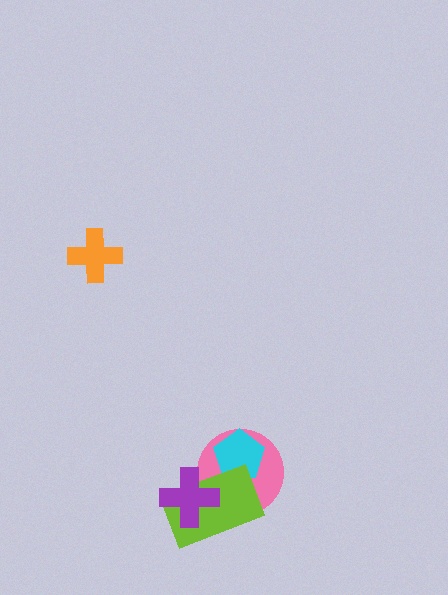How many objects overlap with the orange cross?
0 objects overlap with the orange cross.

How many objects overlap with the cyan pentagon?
2 objects overlap with the cyan pentagon.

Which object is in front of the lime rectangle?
The purple cross is in front of the lime rectangle.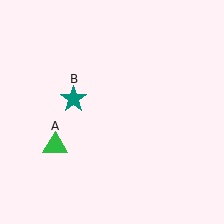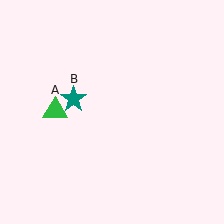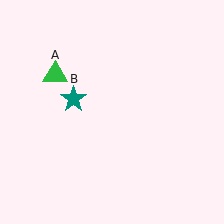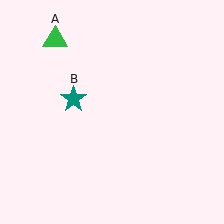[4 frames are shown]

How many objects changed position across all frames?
1 object changed position: green triangle (object A).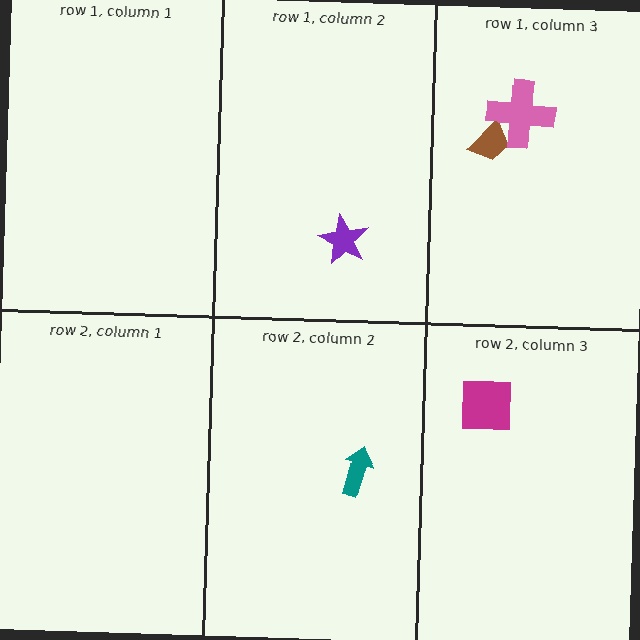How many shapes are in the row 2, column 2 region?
1.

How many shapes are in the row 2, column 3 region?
1.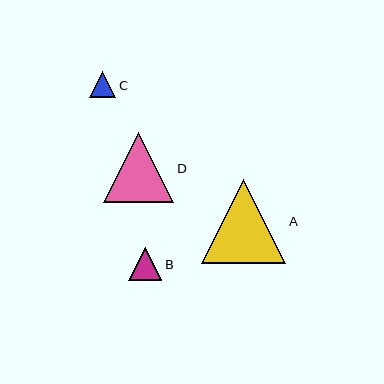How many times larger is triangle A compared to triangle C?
Triangle A is approximately 3.2 times the size of triangle C.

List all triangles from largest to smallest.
From largest to smallest: A, D, B, C.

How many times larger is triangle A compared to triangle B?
Triangle A is approximately 2.6 times the size of triangle B.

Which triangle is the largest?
Triangle A is the largest with a size of approximately 85 pixels.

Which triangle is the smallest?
Triangle C is the smallest with a size of approximately 26 pixels.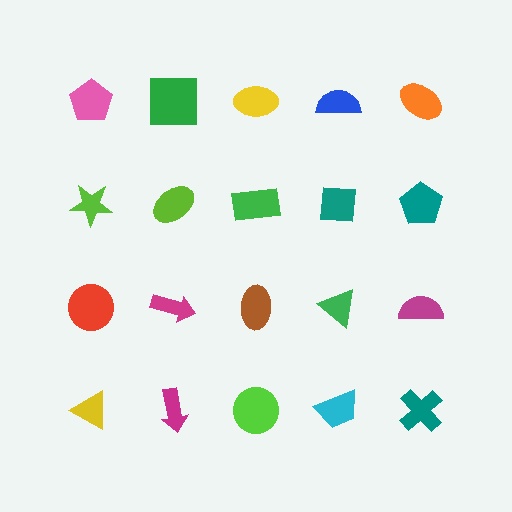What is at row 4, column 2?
A magenta arrow.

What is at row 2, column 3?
A green rectangle.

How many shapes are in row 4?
5 shapes.